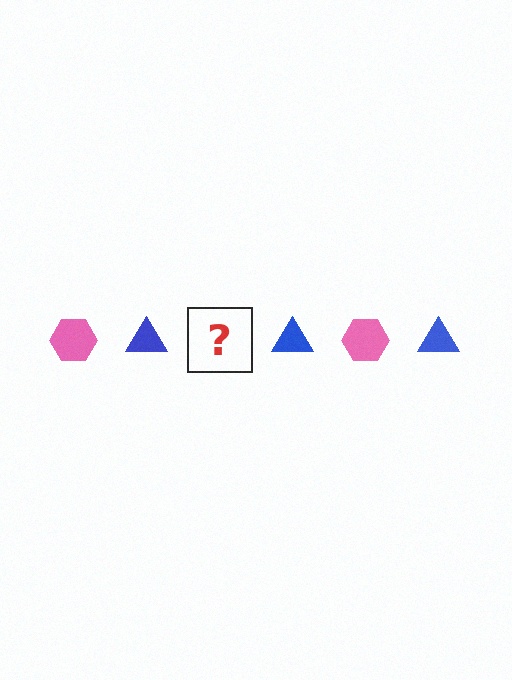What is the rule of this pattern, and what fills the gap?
The rule is that the pattern alternates between pink hexagon and blue triangle. The gap should be filled with a pink hexagon.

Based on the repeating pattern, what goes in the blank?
The blank should be a pink hexagon.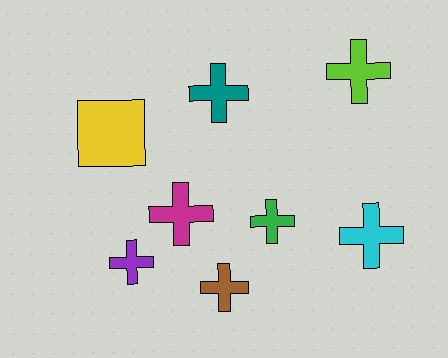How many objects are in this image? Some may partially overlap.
There are 8 objects.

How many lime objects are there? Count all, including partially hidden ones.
There is 1 lime object.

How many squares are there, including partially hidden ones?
There is 1 square.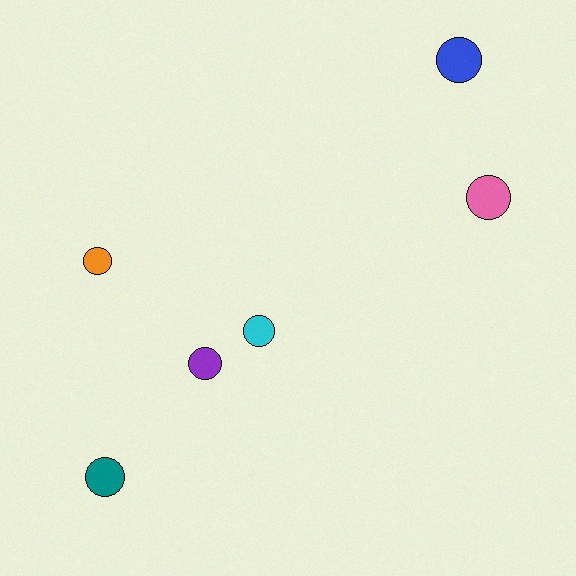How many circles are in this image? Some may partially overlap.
There are 6 circles.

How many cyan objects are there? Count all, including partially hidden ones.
There is 1 cyan object.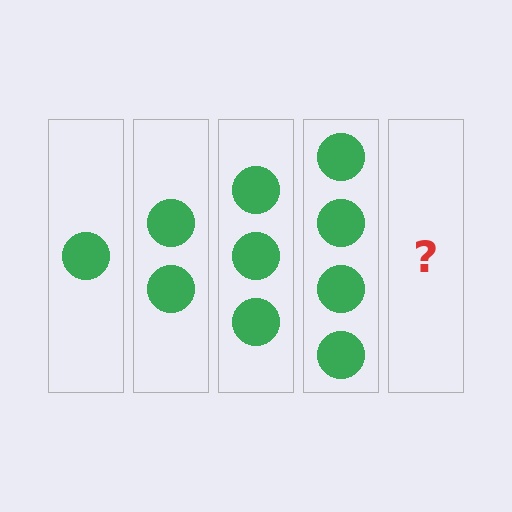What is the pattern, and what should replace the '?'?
The pattern is that each step adds one more circle. The '?' should be 5 circles.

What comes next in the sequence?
The next element should be 5 circles.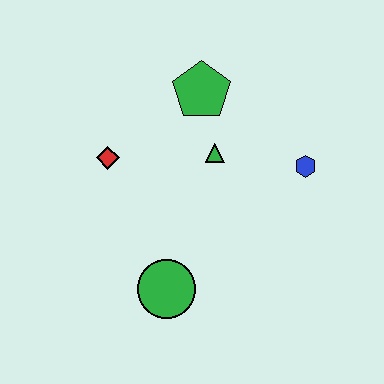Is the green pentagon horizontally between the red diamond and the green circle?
No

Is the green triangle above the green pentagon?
No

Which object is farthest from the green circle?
The green pentagon is farthest from the green circle.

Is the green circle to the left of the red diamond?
No